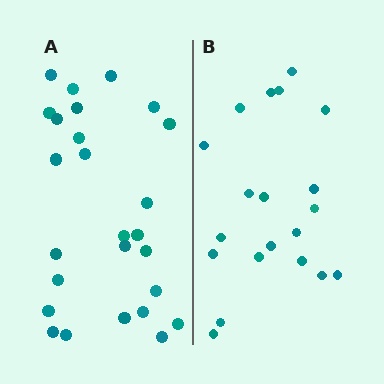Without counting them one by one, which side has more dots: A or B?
Region A (the left region) has more dots.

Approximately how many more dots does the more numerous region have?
Region A has about 6 more dots than region B.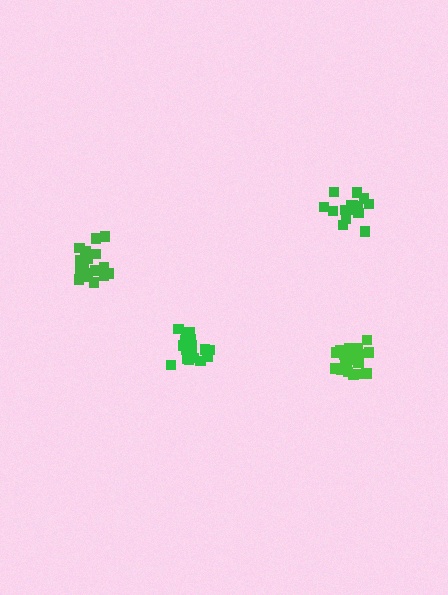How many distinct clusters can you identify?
There are 4 distinct clusters.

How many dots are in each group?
Group 1: 17 dots, Group 2: 17 dots, Group 3: 20 dots, Group 4: 19 dots (73 total).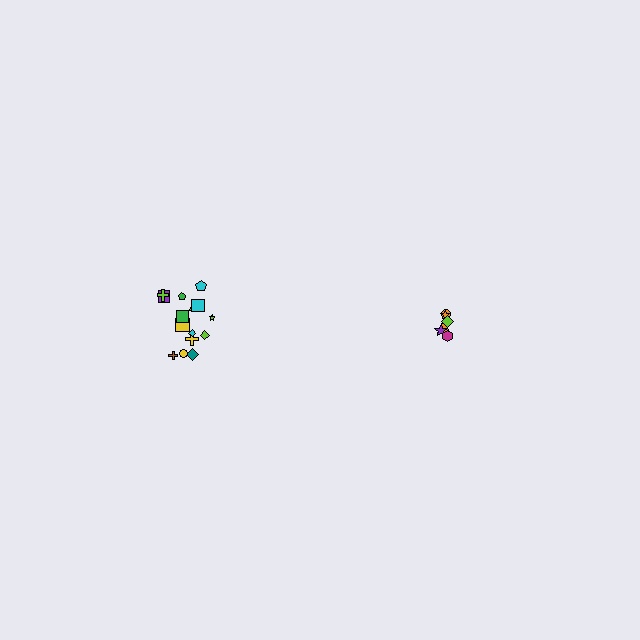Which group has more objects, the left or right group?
The left group.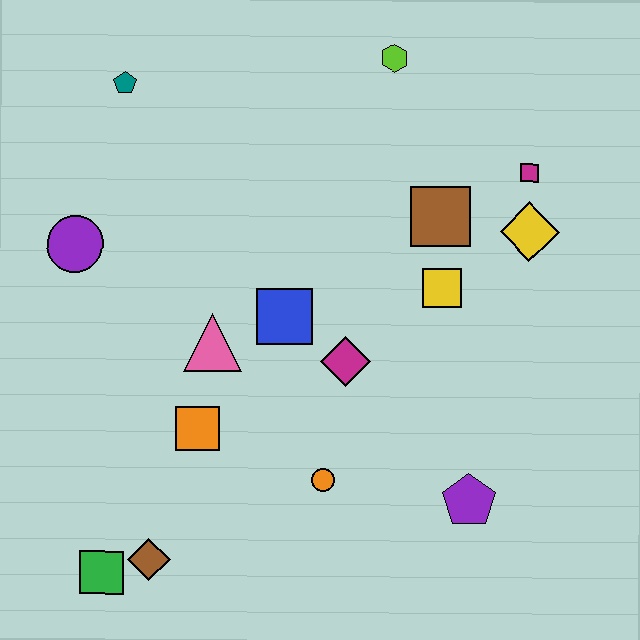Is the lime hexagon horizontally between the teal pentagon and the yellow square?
Yes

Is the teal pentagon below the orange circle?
No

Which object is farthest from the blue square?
The green square is farthest from the blue square.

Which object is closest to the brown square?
The yellow square is closest to the brown square.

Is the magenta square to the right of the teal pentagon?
Yes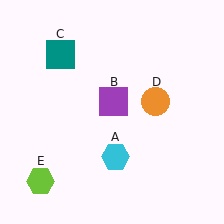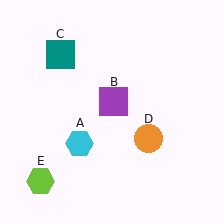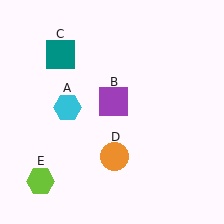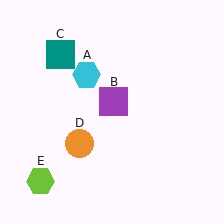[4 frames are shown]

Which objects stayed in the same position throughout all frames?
Purple square (object B) and teal square (object C) and lime hexagon (object E) remained stationary.